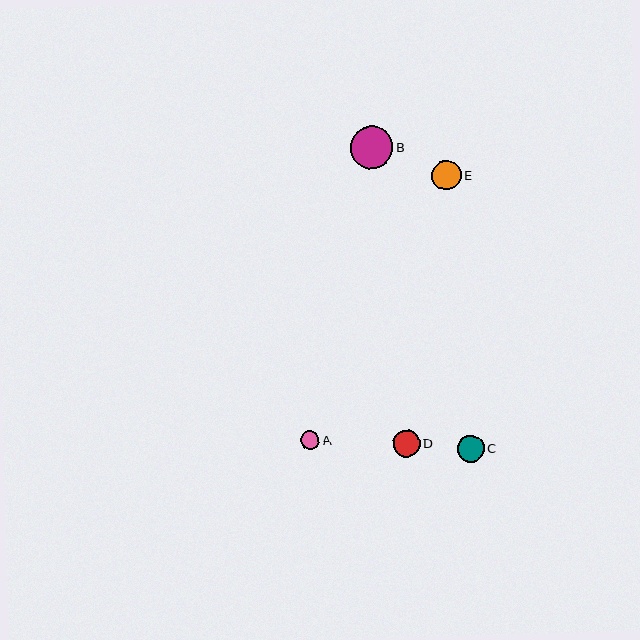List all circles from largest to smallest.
From largest to smallest: B, E, D, C, A.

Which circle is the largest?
Circle B is the largest with a size of approximately 43 pixels.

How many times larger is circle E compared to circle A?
Circle E is approximately 1.6 times the size of circle A.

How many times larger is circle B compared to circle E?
Circle B is approximately 1.5 times the size of circle E.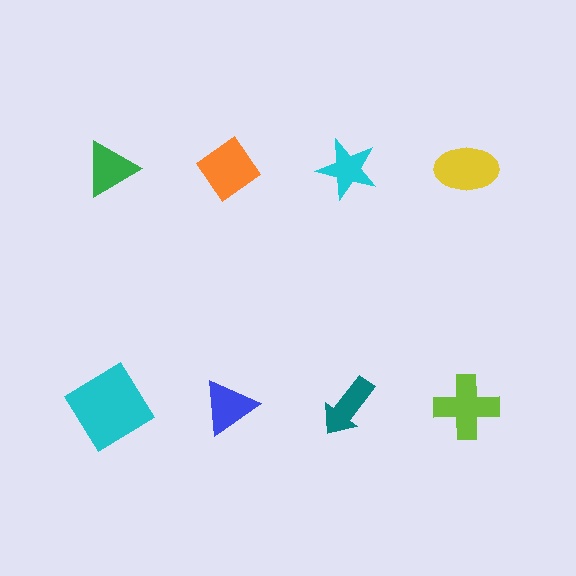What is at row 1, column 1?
A green triangle.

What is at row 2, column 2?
A blue triangle.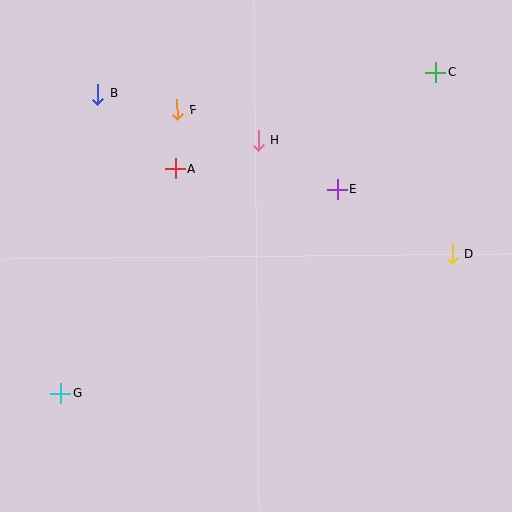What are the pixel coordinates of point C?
Point C is at (436, 72).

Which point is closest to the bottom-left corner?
Point G is closest to the bottom-left corner.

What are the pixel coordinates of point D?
Point D is at (452, 254).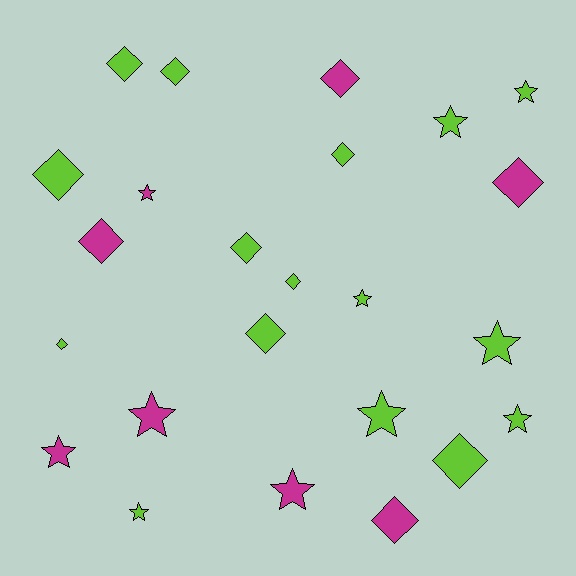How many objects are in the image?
There are 24 objects.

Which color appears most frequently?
Lime, with 16 objects.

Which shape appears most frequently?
Diamond, with 13 objects.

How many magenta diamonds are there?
There are 4 magenta diamonds.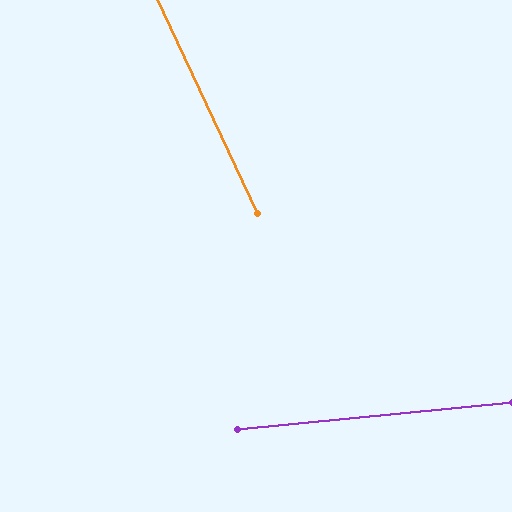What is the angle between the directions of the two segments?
Approximately 71 degrees.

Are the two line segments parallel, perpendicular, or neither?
Neither parallel nor perpendicular — they differ by about 71°.